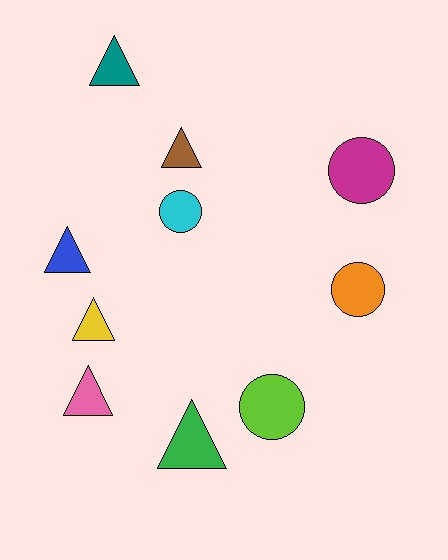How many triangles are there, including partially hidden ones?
There are 6 triangles.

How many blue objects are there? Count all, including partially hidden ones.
There is 1 blue object.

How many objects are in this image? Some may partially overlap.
There are 10 objects.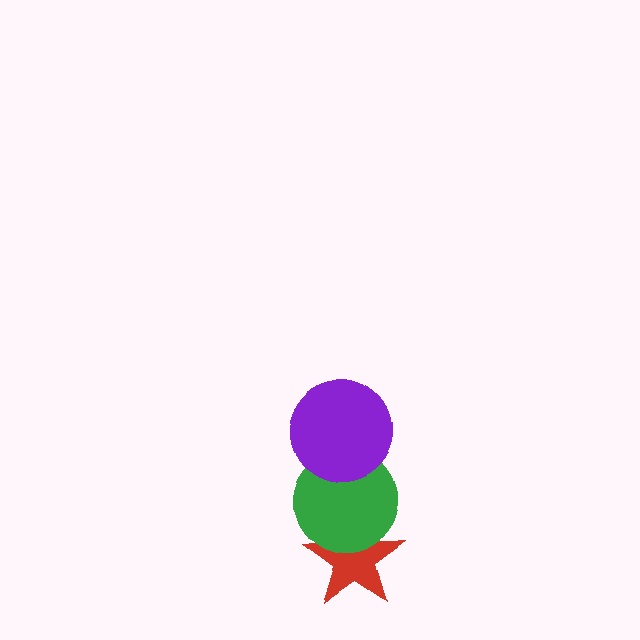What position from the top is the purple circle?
The purple circle is 1st from the top.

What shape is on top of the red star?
The green circle is on top of the red star.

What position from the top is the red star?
The red star is 3rd from the top.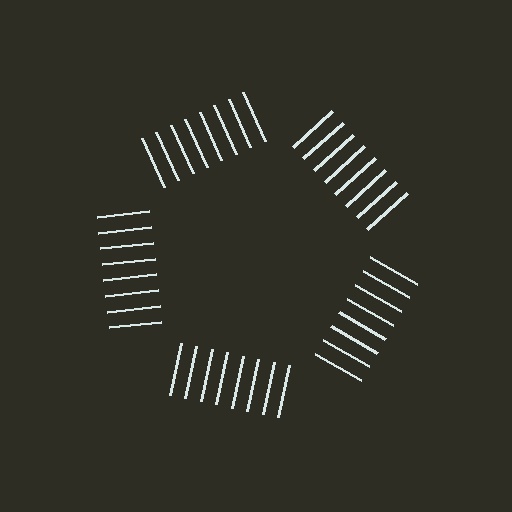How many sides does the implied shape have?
5 sides — the line-ends trace a pentagon.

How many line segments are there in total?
40 — 8 along each of the 5 edges.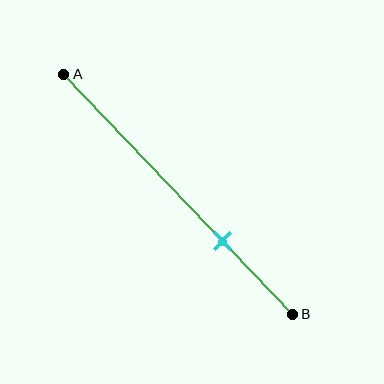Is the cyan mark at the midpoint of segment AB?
No, the mark is at about 70% from A, not at the 50% midpoint.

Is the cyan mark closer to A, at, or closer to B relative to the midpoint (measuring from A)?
The cyan mark is closer to point B than the midpoint of segment AB.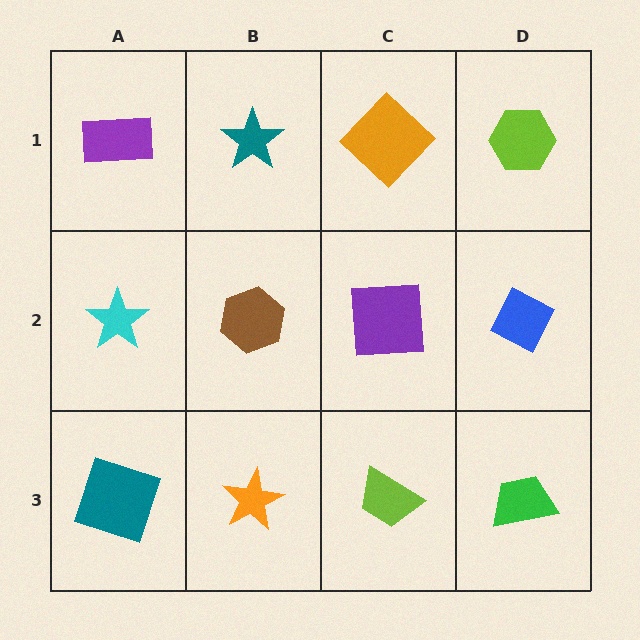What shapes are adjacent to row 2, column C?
An orange diamond (row 1, column C), a lime trapezoid (row 3, column C), a brown hexagon (row 2, column B), a blue diamond (row 2, column D).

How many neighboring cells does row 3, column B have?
3.